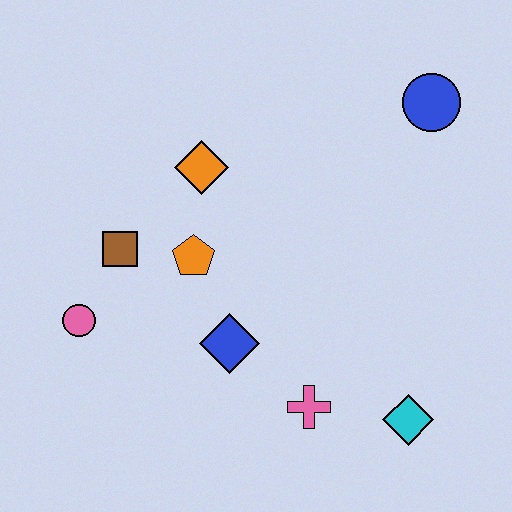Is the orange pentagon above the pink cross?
Yes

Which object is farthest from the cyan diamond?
The pink circle is farthest from the cyan diamond.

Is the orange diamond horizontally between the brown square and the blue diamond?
Yes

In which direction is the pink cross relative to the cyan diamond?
The pink cross is to the left of the cyan diamond.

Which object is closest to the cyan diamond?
The pink cross is closest to the cyan diamond.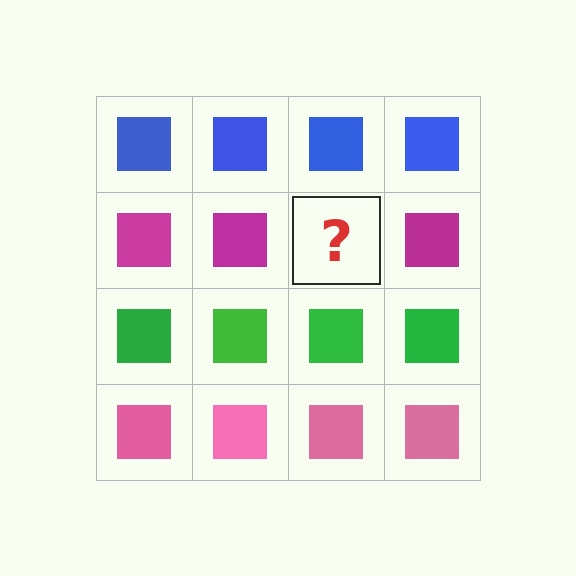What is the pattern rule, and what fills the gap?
The rule is that each row has a consistent color. The gap should be filled with a magenta square.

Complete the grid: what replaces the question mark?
The question mark should be replaced with a magenta square.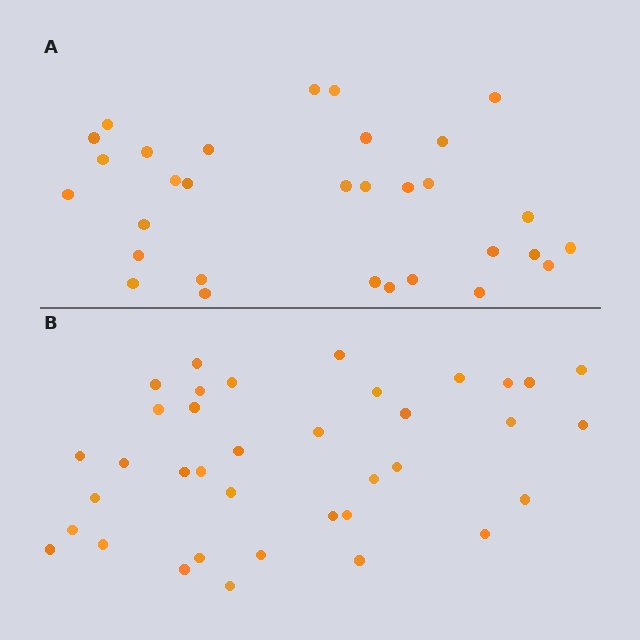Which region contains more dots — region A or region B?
Region B (the bottom region) has more dots.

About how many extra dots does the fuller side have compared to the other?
Region B has about 6 more dots than region A.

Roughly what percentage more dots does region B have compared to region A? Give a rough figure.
About 20% more.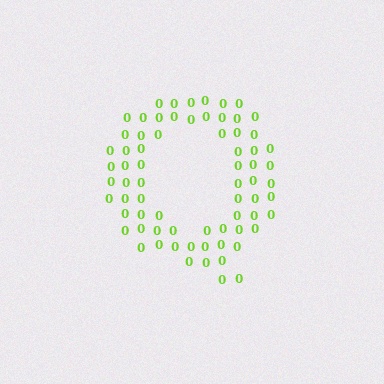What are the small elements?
The small elements are digit 0's.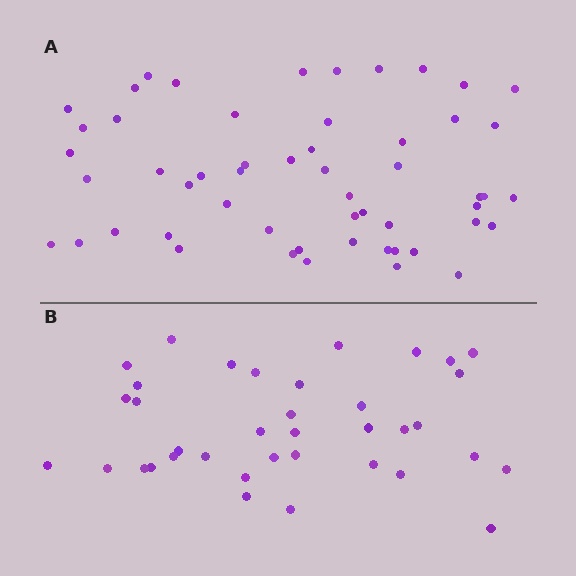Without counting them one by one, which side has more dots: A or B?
Region A (the top region) has more dots.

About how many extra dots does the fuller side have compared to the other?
Region A has approximately 15 more dots than region B.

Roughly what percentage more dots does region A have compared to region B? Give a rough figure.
About 45% more.